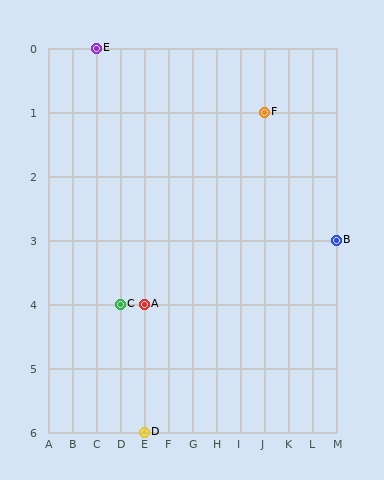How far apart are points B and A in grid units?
Points B and A are 8 columns and 1 row apart (about 8.1 grid units diagonally).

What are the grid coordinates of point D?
Point D is at grid coordinates (E, 6).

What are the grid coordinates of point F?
Point F is at grid coordinates (J, 1).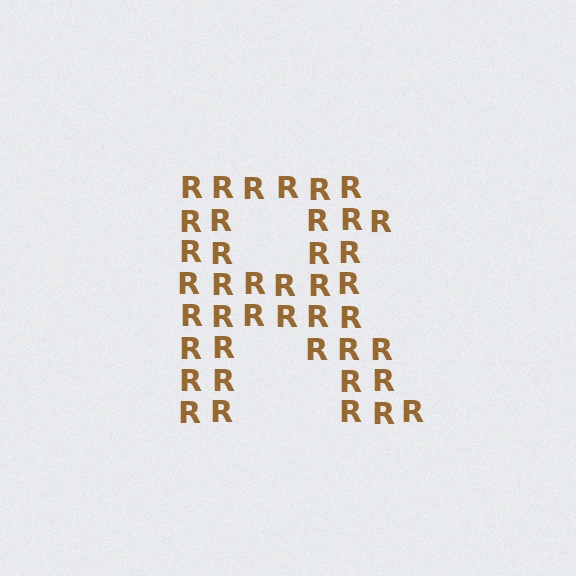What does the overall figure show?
The overall figure shows the letter R.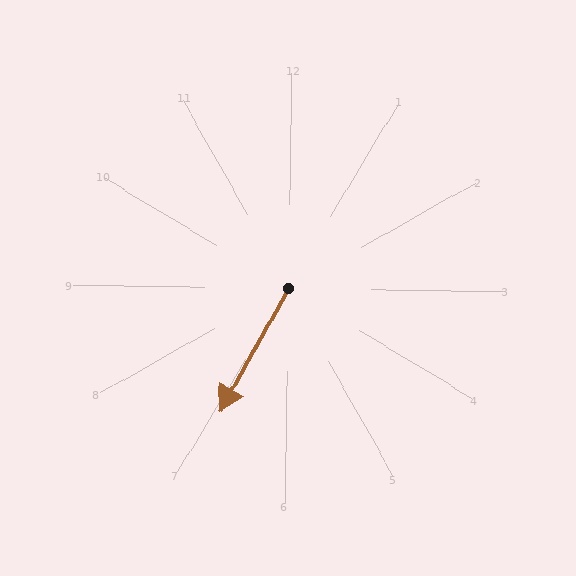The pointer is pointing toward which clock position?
Roughly 7 o'clock.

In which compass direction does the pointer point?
Southwest.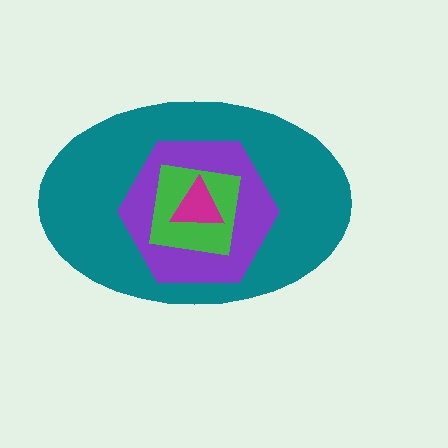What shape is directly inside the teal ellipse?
The purple hexagon.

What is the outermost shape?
The teal ellipse.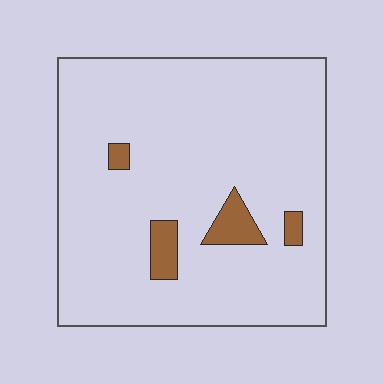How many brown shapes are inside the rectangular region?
4.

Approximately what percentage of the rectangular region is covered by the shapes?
Approximately 5%.